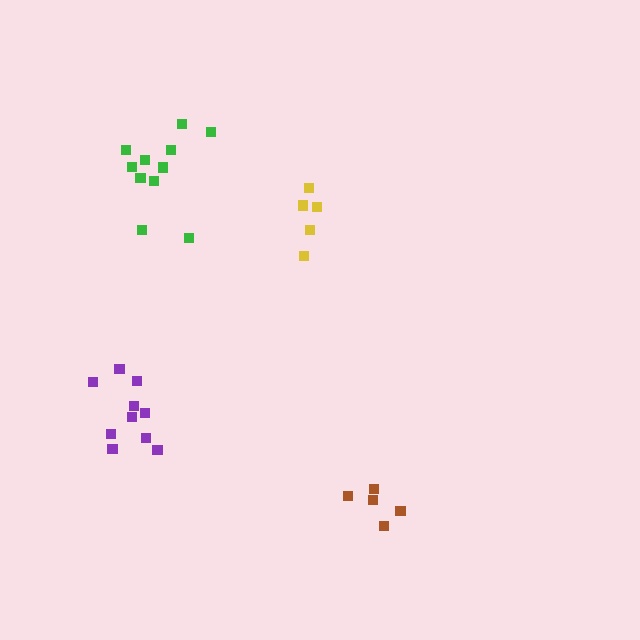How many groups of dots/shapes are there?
There are 4 groups.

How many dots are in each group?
Group 1: 5 dots, Group 2: 10 dots, Group 3: 5 dots, Group 4: 11 dots (31 total).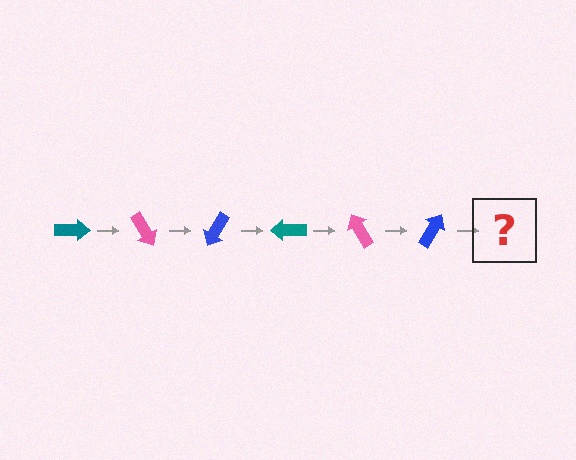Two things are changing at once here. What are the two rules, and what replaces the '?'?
The two rules are that it rotates 60 degrees each step and the color cycles through teal, pink, and blue. The '?' should be a teal arrow, rotated 360 degrees from the start.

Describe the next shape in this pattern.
It should be a teal arrow, rotated 360 degrees from the start.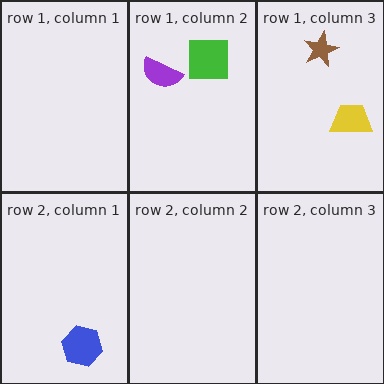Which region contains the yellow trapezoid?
The row 1, column 3 region.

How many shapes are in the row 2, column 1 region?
1.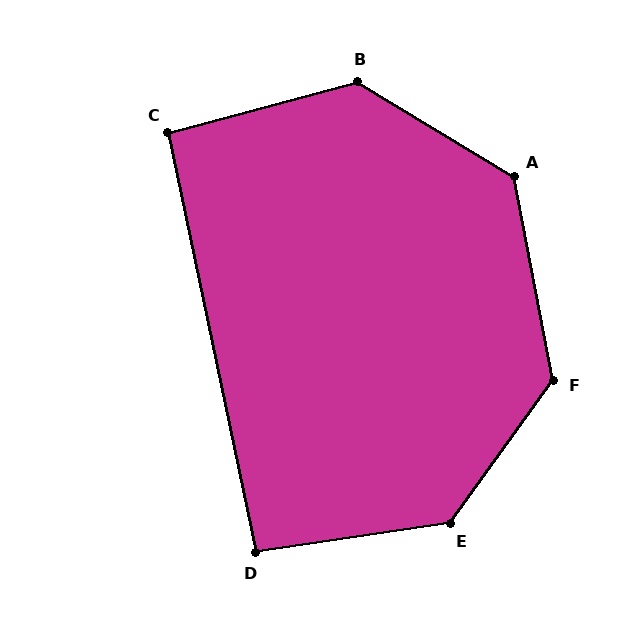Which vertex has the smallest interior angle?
D, at approximately 93 degrees.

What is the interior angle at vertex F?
Approximately 133 degrees (obtuse).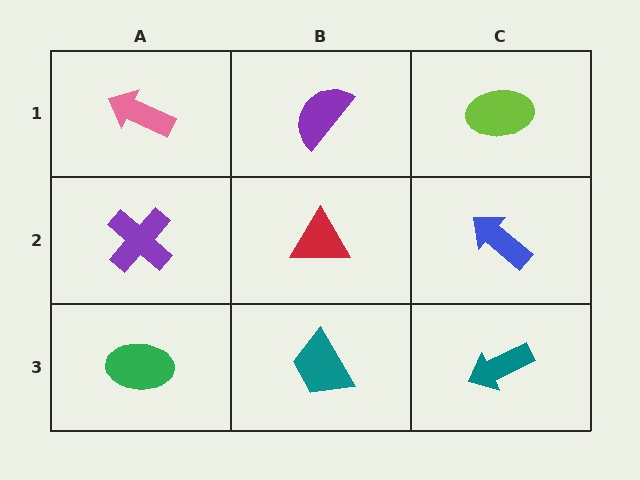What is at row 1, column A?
A pink arrow.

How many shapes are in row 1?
3 shapes.